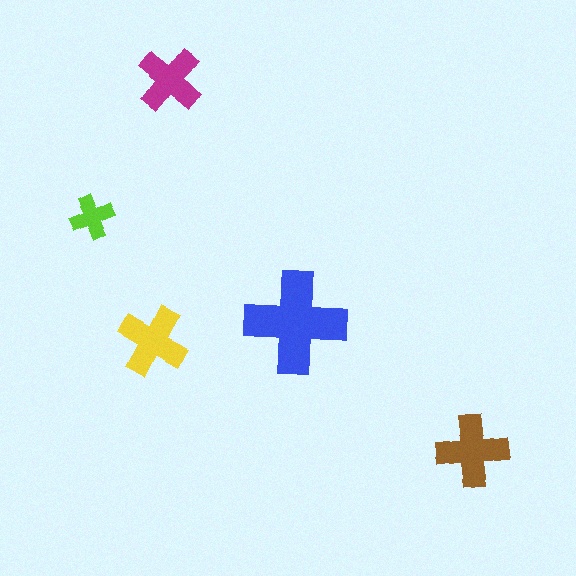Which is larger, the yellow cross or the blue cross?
The blue one.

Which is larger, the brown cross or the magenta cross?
The brown one.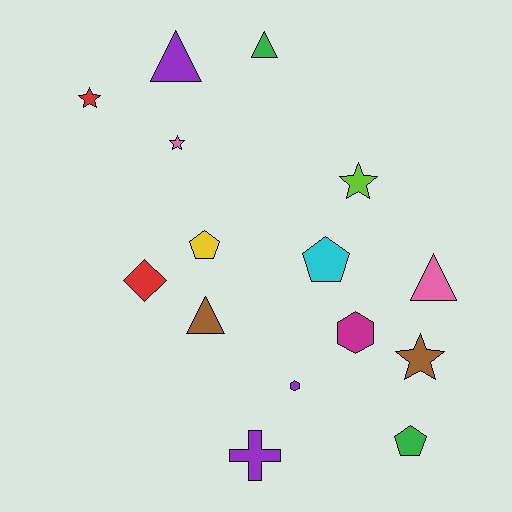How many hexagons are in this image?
There are 2 hexagons.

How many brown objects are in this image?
There are 2 brown objects.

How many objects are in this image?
There are 15 objects.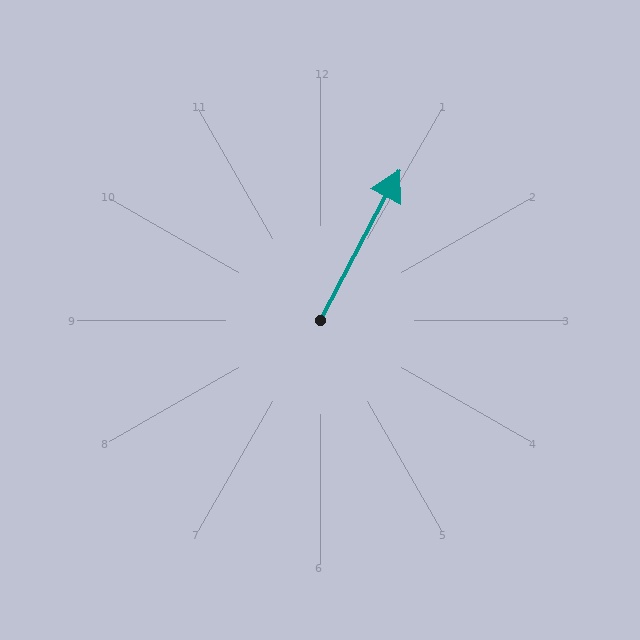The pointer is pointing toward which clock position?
Roughly 1 o'clock.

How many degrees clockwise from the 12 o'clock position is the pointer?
Approximately 28 degrees.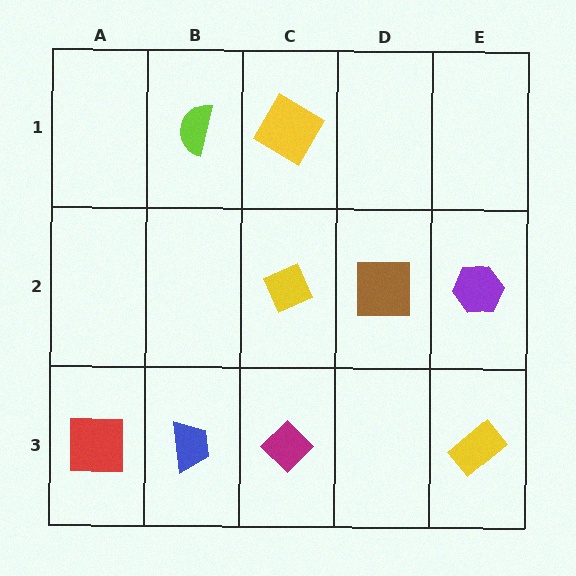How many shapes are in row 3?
4 shapes.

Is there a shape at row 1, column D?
No, that cell is empty.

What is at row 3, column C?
A magenta diamond.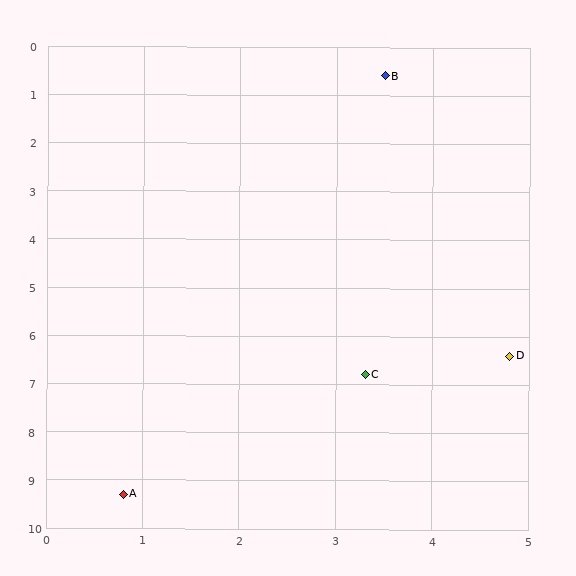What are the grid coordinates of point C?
Point C is at approximately (3.3, 6.8).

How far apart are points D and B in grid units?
Points D and B are about 5.9 grid units apart.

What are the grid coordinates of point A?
Point A is at approximately (0.8, 9.3).